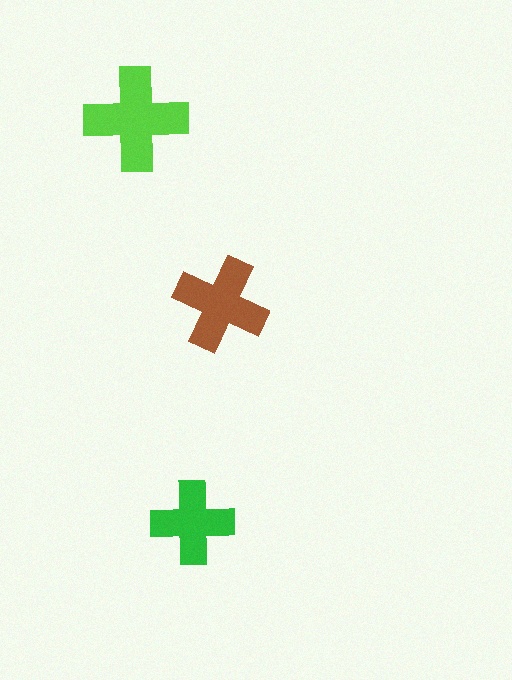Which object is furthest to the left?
The lime cross is leftmost.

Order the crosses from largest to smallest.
the lime one, the brown one, the green one.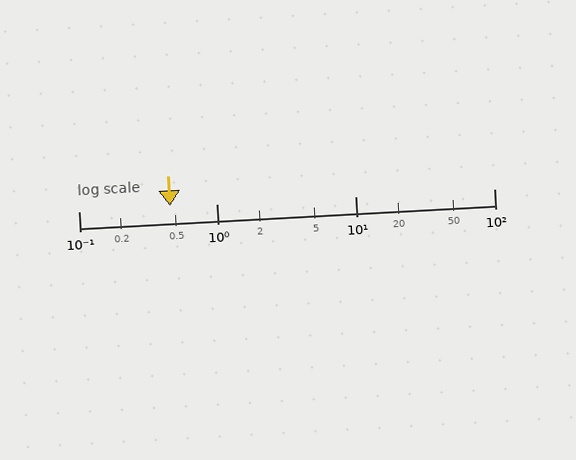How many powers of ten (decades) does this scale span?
The scale spans 3 decades, from 0.1 to 100.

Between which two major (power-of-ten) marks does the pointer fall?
The pointer is between 0.1 and 1.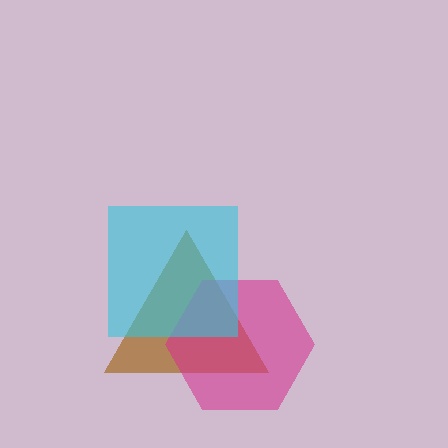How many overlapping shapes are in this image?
There are 3 overlapping shapes in the image.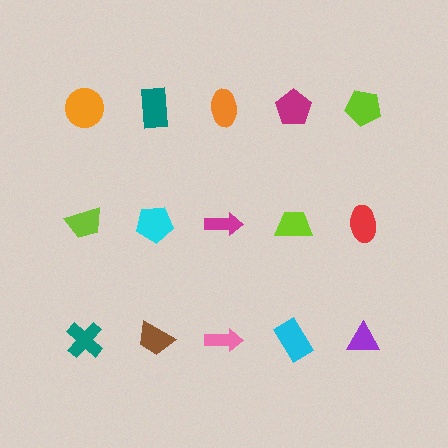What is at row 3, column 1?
A teal cross.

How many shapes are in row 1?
5 shapes.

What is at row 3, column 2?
A brown trapezoid.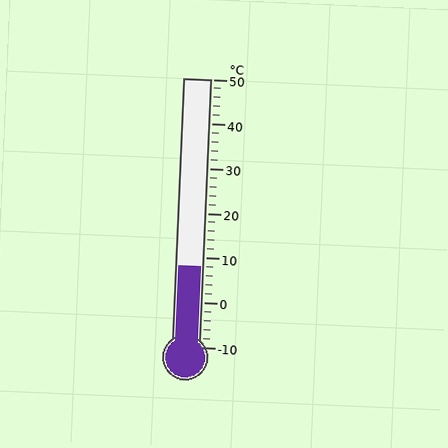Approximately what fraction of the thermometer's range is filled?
The thermometer is filled to approximately 30% of its range.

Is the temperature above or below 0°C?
The temperature is above 0°C.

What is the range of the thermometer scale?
The thermometer scale ranges from -10°C to 50°C.